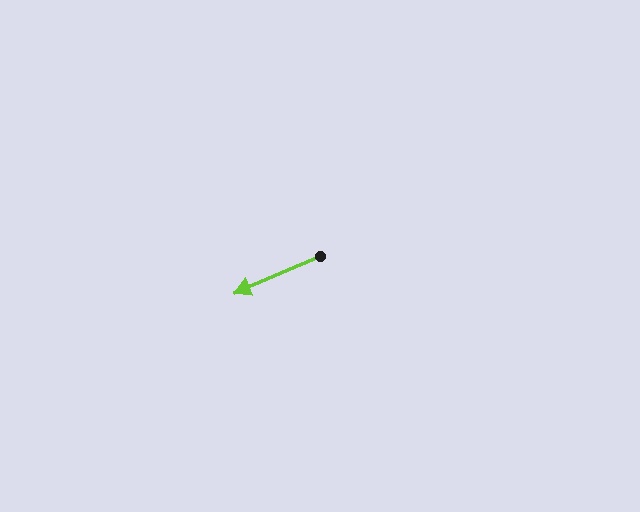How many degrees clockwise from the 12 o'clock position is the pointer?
Approximately 247 degrees.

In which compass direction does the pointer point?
Southwest.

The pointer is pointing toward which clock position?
Roughly 8 o'clock.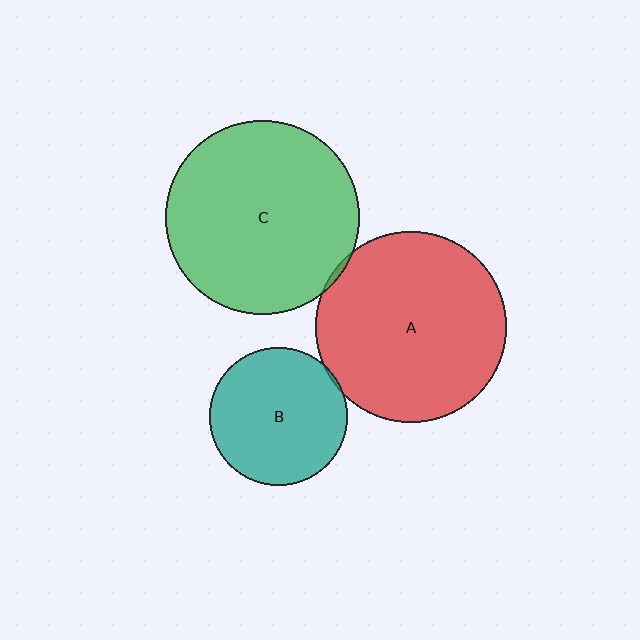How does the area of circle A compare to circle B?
Approximately 1.9 times.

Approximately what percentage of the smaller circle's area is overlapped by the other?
Approximately 5%.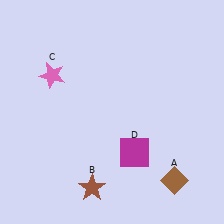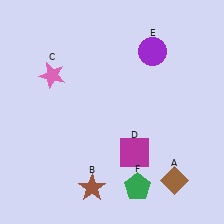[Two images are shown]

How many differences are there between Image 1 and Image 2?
There are 2 differences between the two images.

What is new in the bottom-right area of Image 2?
A green pentagon (F) was added in the bottom-right area of Image 2.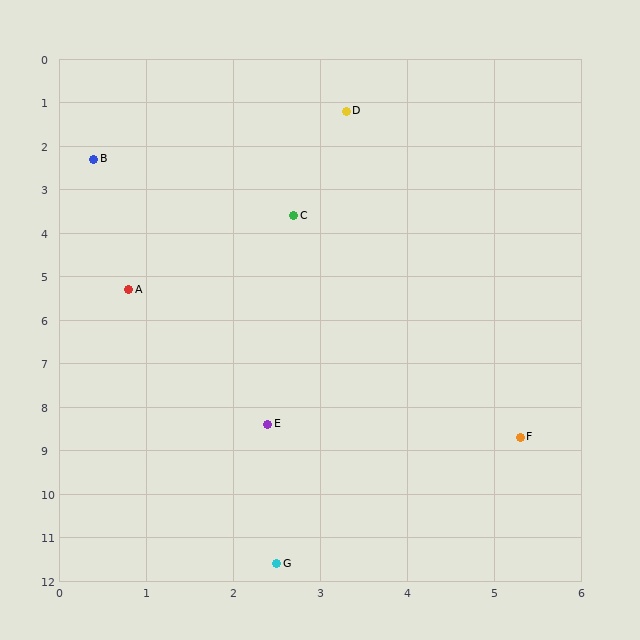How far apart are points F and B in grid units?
Points F and B are about 8.1 grid units apart.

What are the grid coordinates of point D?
Point D is at approximately (3.3, 1.2).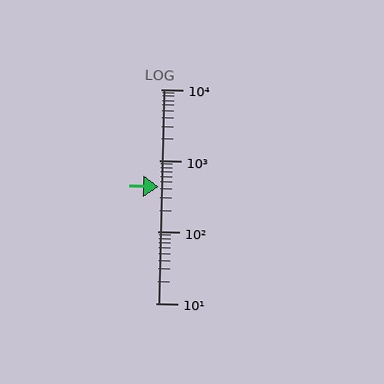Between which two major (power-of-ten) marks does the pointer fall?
The pointer is between 100 and 1000.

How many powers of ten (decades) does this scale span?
The scale spans 3 decades, from 10 to 10000.